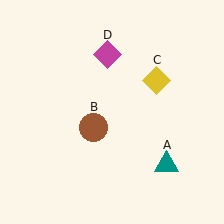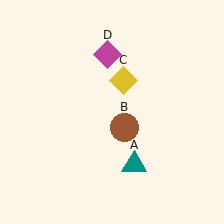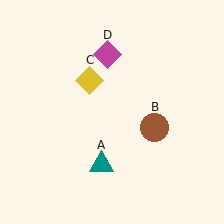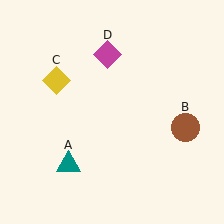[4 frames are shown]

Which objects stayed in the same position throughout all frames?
Magenta diamond (object D) remained stationary.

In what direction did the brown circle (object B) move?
The brown circle (object B) moved right.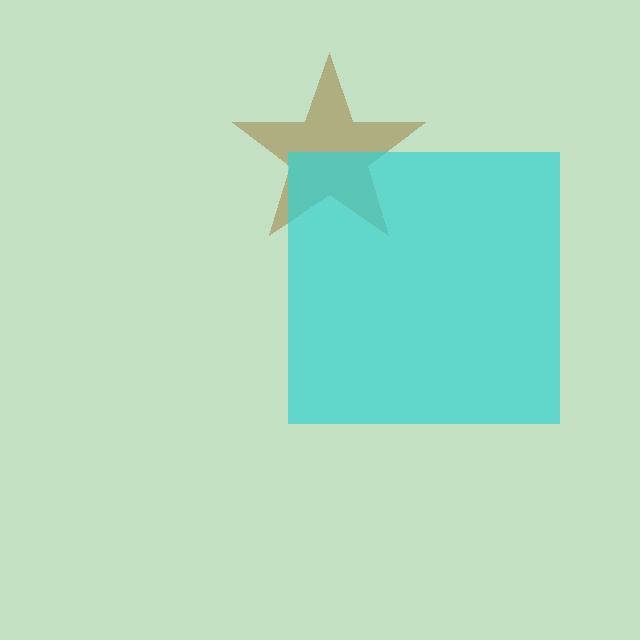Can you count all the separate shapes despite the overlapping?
Yes, there are 2 separate shapes.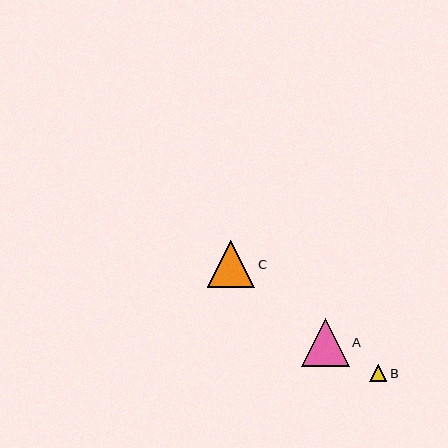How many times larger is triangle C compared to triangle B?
Triangle C is approximately 2.7 times the size of triangle B.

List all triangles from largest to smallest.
From largest to smallest: A, C, B.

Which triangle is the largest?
Triangle A is the largest with a size of approximately 48 pixels.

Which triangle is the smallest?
Triangle B is the smallest with a size of approximately 17 pixels.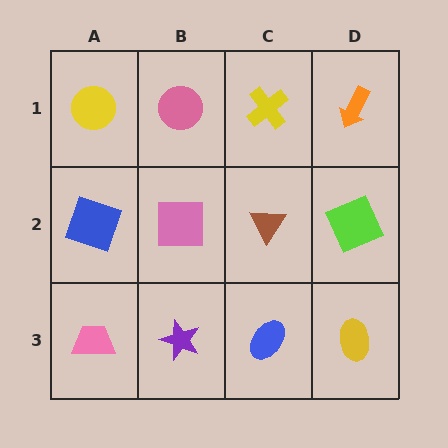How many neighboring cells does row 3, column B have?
3.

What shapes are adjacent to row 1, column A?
A blue square (row 2, column A), a pink circle (row 1, column B).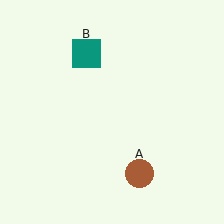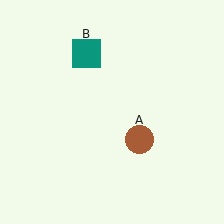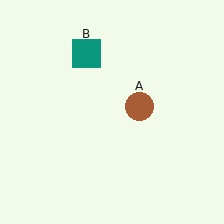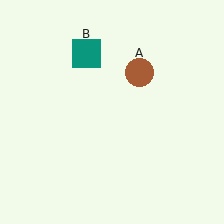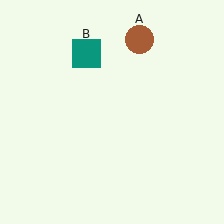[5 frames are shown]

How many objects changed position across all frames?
1 object changed position: brown circle (object A).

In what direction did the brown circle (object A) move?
The brown circle (object A) moved up.